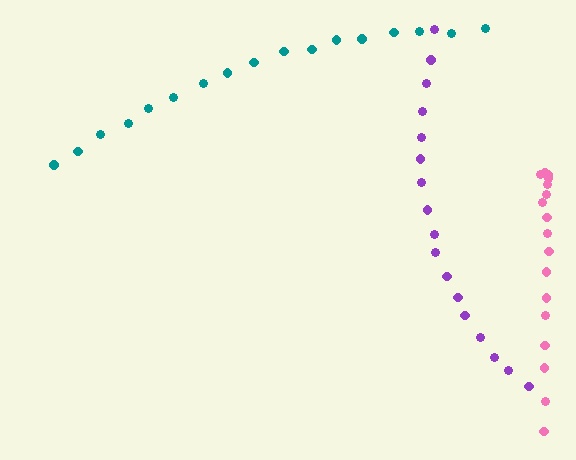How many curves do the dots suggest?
There are 3 distinct paths.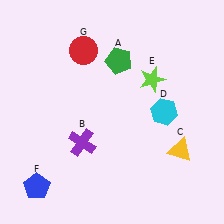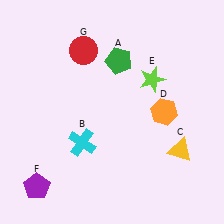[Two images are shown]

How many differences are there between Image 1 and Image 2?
There are 3 differences between the two images.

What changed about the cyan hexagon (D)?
In Image 1, D is cyan. In Image 2, it changed to orange.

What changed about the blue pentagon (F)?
In Image 1, F is blue. In Image 2, it changed to purple.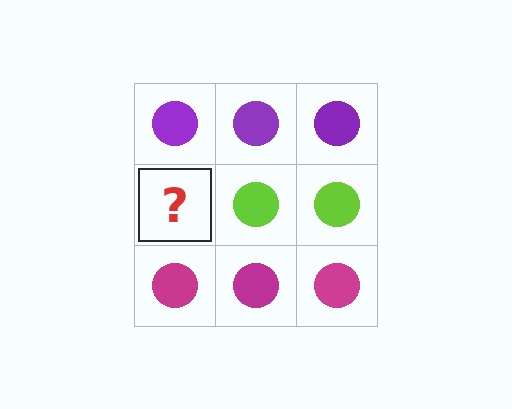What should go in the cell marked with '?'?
The missing cell should contain a lime circle.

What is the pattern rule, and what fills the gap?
The rule is that each row has a consistent color. The gap should be filled with a lime circle.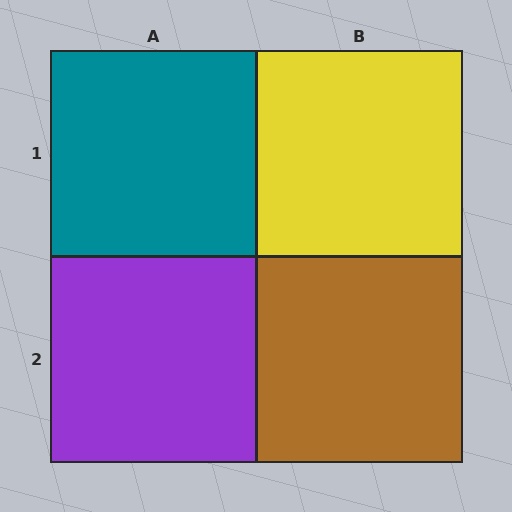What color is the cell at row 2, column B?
Brown.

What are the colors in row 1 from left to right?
Teal, yellow.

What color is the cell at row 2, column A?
Purple.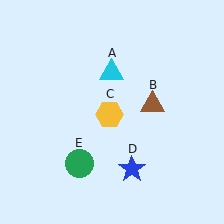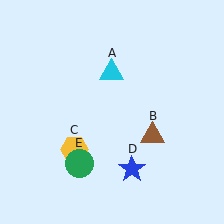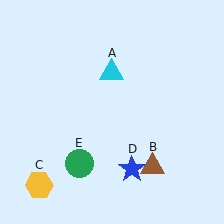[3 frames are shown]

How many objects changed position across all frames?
2 objects changed position: brown triangle (object B), yellow hexagon (object C).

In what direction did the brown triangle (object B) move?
The brown triangle (object B) moved down.